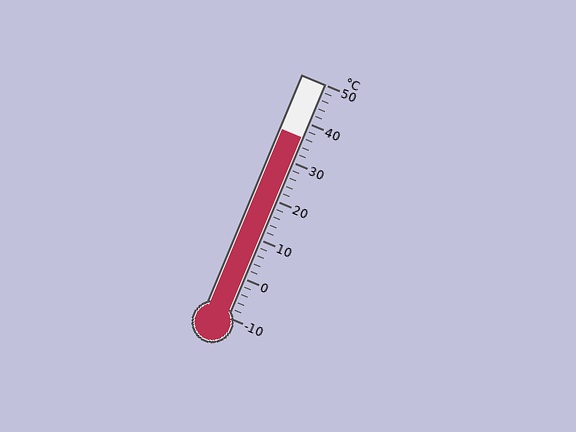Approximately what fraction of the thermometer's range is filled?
The thermometer is filled to approximately 75% of its range.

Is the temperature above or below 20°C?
The temperature is above 20°C.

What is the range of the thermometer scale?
The thermometer scale ranges from -10°C to 50°C.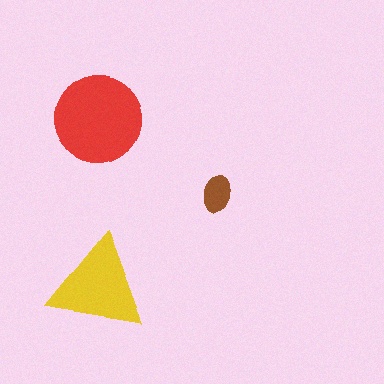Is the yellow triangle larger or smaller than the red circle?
Smaller.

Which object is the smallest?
The brown ellipse.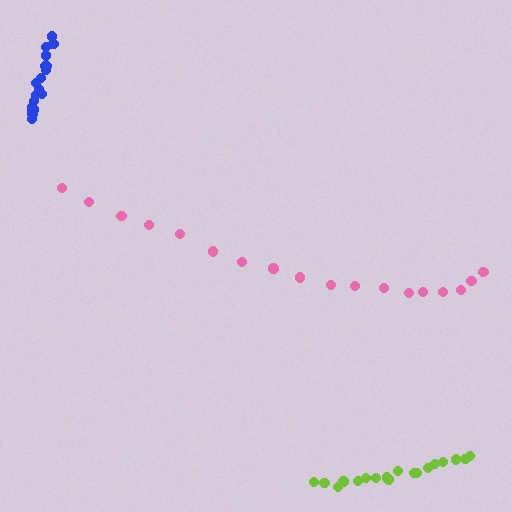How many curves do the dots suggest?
There are 3 distinct paths.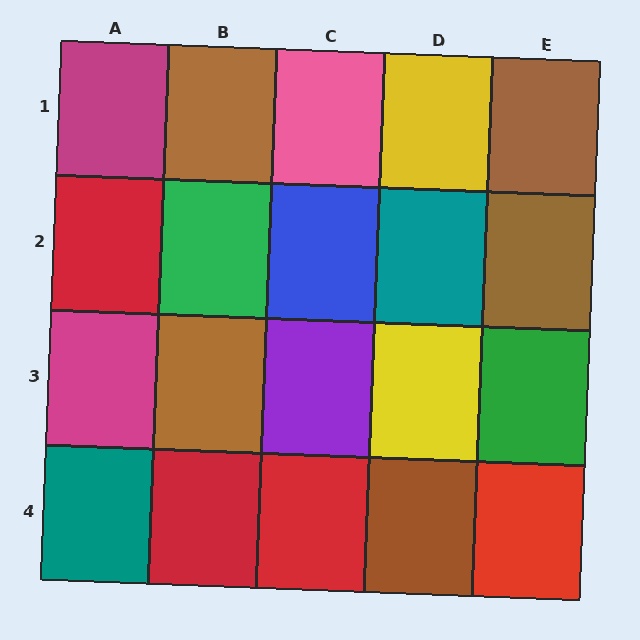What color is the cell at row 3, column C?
Purple.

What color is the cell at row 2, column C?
Blue.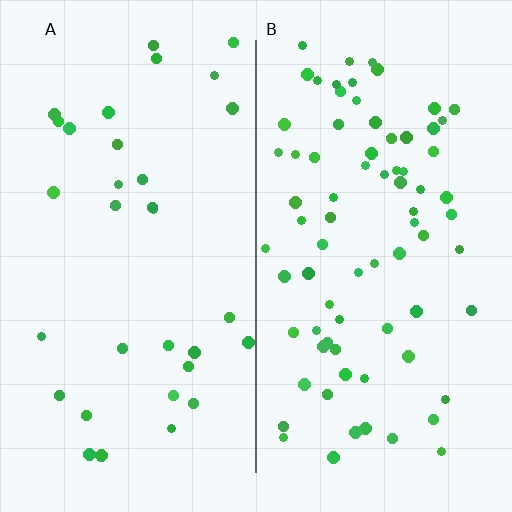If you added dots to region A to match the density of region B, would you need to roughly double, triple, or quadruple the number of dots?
Approximately double.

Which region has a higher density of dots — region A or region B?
B (the right).